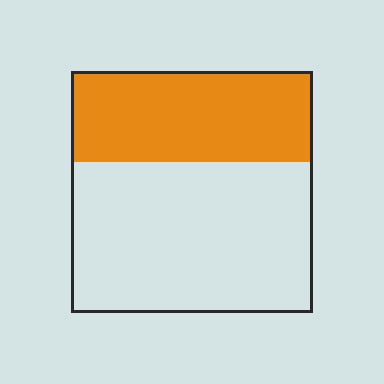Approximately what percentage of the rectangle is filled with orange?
Approximately 40%.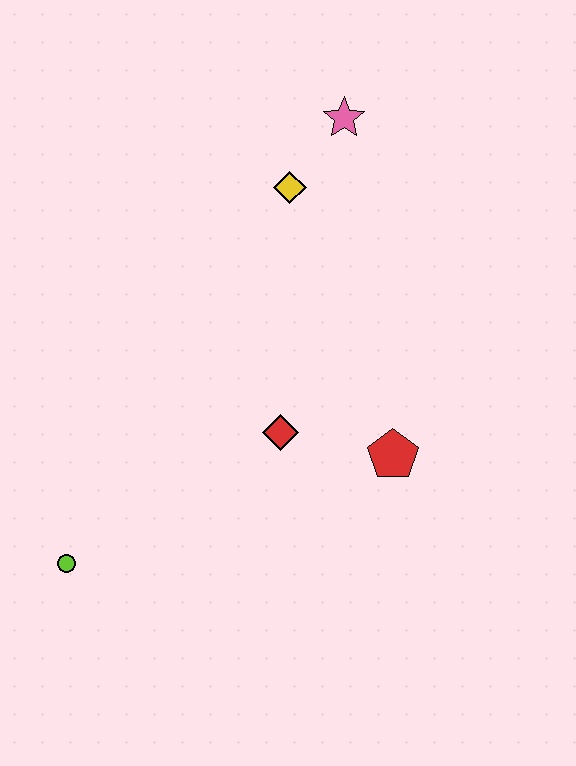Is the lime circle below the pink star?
Yes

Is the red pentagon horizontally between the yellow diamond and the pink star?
No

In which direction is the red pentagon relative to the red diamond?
The red pentagon is to the right of the red diamond.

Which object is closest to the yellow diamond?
The pink star is closest to the yellow diamond.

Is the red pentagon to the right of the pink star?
Yes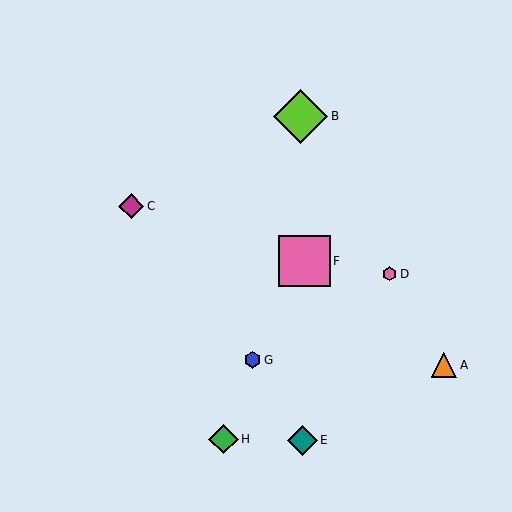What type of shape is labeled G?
Shape G is a blue hexagon.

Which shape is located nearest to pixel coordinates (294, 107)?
The lime diamond (labeled B) at (301, 116) is nearest to that location.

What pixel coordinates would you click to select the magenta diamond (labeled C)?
Click at (131, 206) to select the magenta diamond C.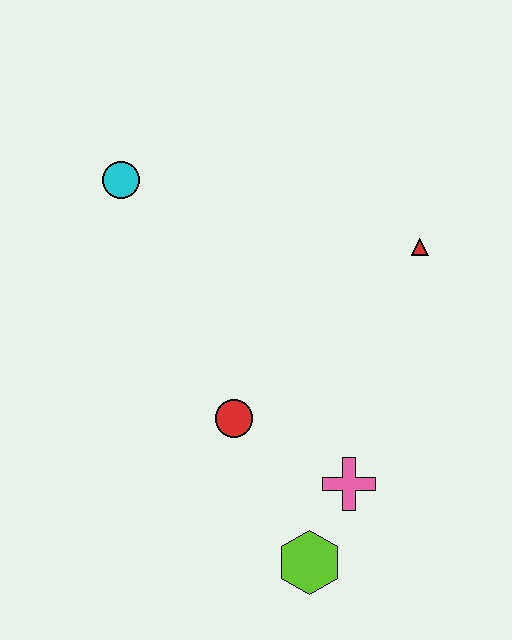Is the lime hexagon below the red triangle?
Yes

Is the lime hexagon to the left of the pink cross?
Yes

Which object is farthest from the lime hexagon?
The cyan circle is farthest from the lime hexagon.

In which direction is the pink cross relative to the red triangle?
The pink cross is below the red triangle.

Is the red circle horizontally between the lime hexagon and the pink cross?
No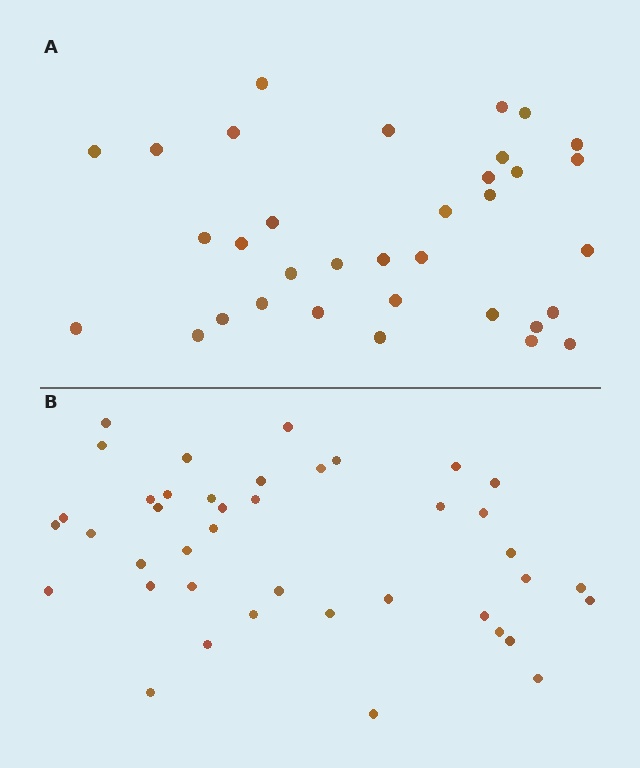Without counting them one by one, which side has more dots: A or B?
Region B (the bottom region) has more dots.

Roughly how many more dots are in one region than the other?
Region B has roughly 8 or so more dots than region A.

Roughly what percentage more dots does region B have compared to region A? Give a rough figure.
About 20% more.